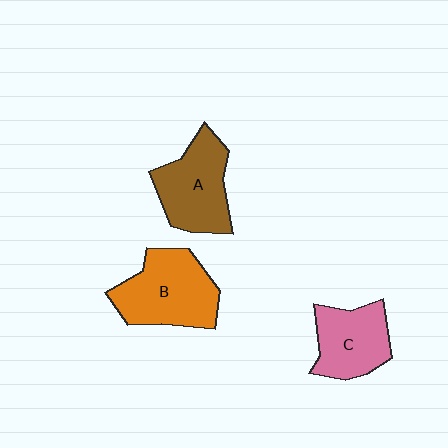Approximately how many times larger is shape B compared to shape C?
Approximately 1.3 times.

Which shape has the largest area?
Shape B (orange).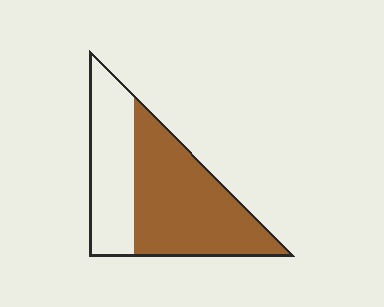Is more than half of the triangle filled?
Yes.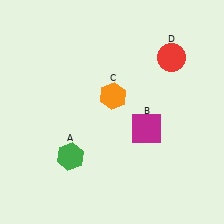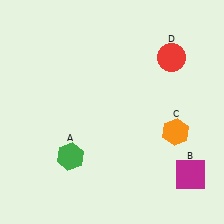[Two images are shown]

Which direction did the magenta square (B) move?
The magenta square (B) moved down.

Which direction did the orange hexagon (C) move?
The orange hexagon (C) moved right.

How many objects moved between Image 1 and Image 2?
2 objects moved between the two images.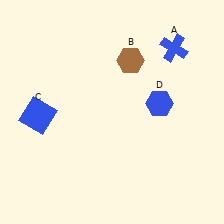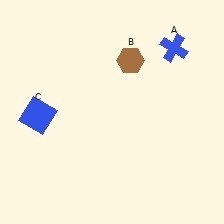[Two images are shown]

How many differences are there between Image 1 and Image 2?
There is 1 difference between the two images.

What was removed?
The blue hexagon (D) was removed in Image 2.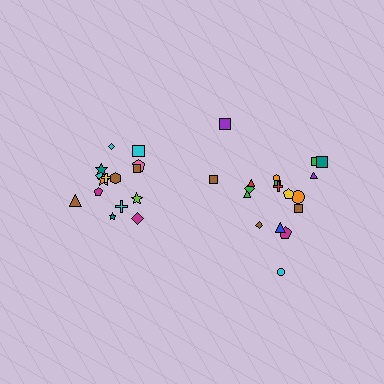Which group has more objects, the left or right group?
The right group.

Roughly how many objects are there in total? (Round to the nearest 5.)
Roughly 35 objects in total.